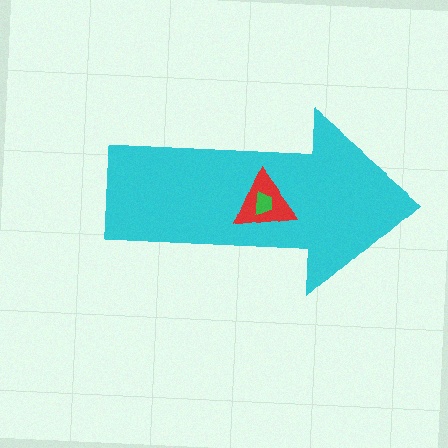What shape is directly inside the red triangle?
The green trapezoid.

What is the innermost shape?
The green trapezoid.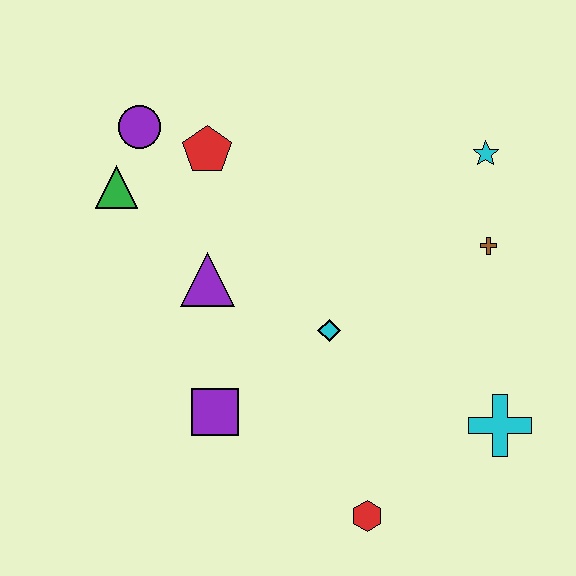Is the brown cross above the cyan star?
No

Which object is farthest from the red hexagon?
The purple circle is farthest from the red hexagon.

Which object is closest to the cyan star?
The brown cross is closest to the cyan star.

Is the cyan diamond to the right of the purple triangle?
Yes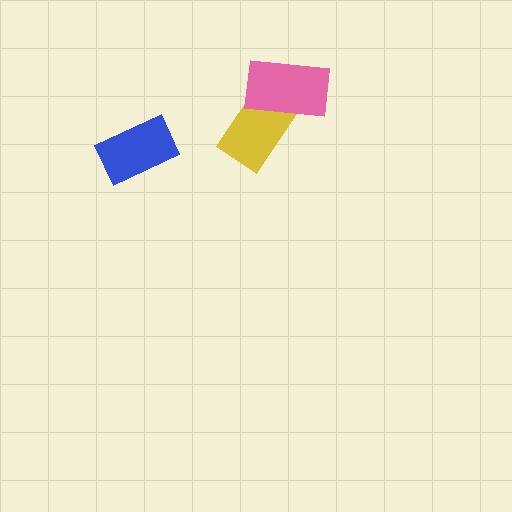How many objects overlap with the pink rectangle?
1 object overlaps with the pink rectangle.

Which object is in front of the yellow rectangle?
The pink rectangle is in front of the yellow rectangle.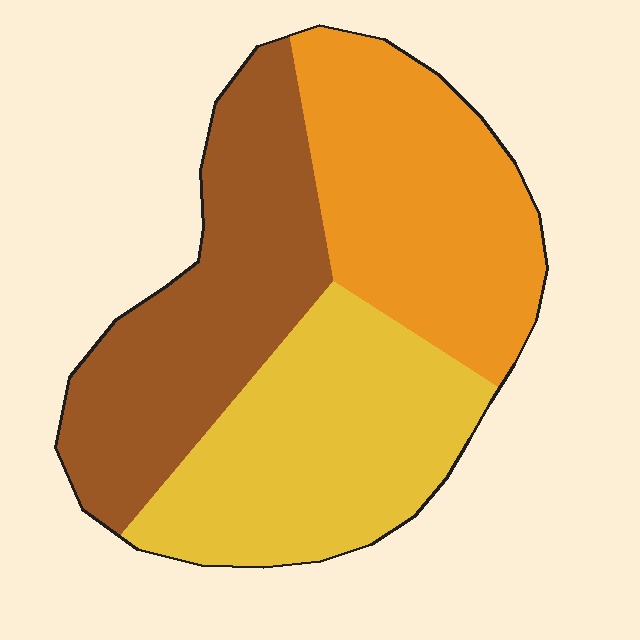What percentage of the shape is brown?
Brown takes up about one third (1/3) of the shape.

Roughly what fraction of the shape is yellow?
Yellow covers roughly 35% of the shape.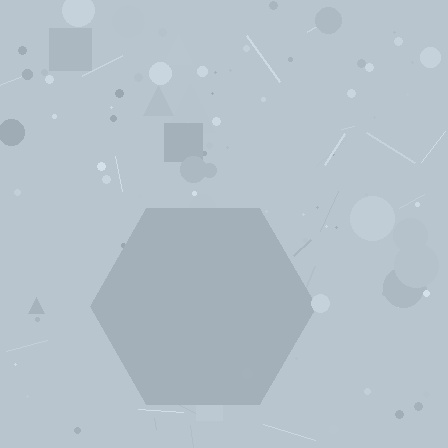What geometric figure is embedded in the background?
A hexagon is embedded in the background.